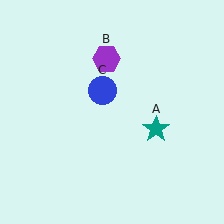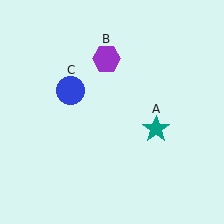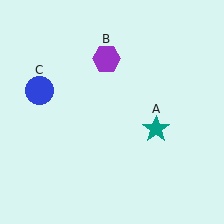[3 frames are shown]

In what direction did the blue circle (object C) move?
The blue circle (object C) moved left.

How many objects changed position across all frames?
1 object changed position: blue circle (object C).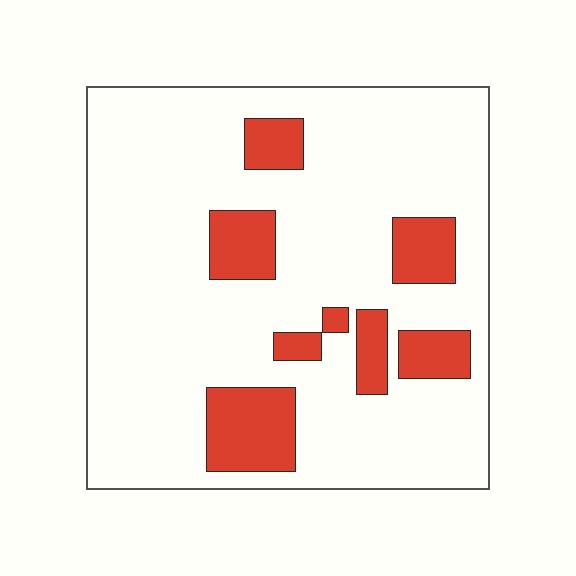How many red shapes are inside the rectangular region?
8.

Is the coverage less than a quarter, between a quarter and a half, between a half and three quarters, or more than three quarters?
Less than a quarter.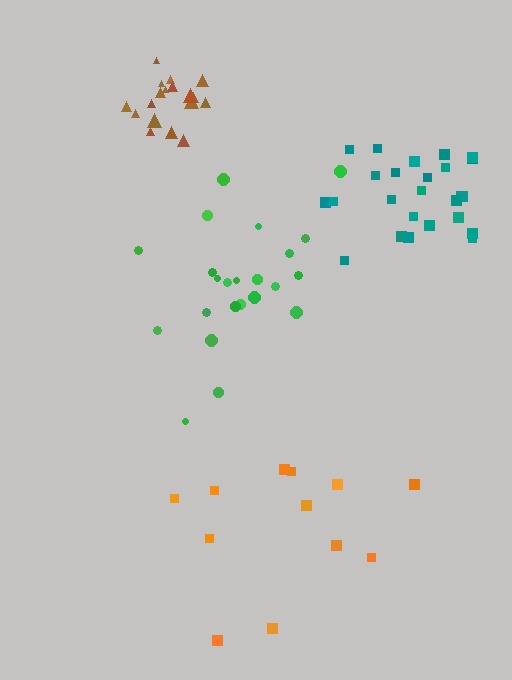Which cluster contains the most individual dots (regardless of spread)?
Teal (25).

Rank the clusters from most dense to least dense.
brown, teal, green, orange.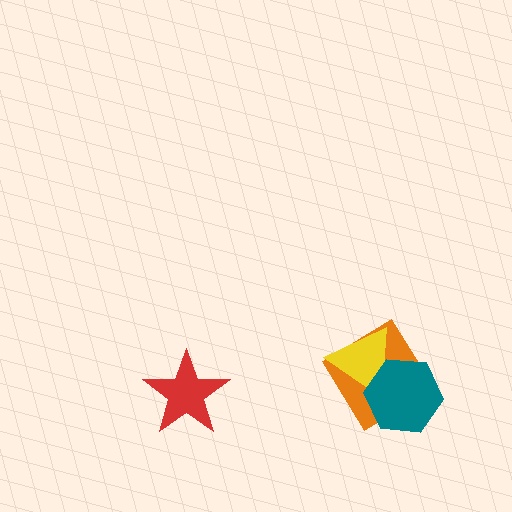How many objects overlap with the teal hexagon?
2 objects overlap with the teal hexagon.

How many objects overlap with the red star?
0 objects overlap with the red star.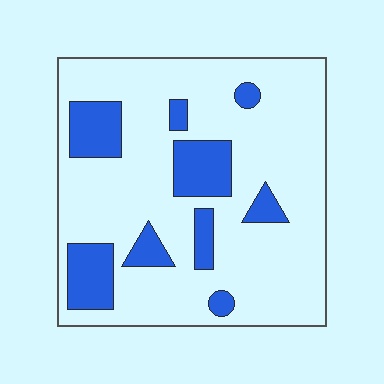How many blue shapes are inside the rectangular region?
9.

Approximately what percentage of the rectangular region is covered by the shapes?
Approximately 20%.